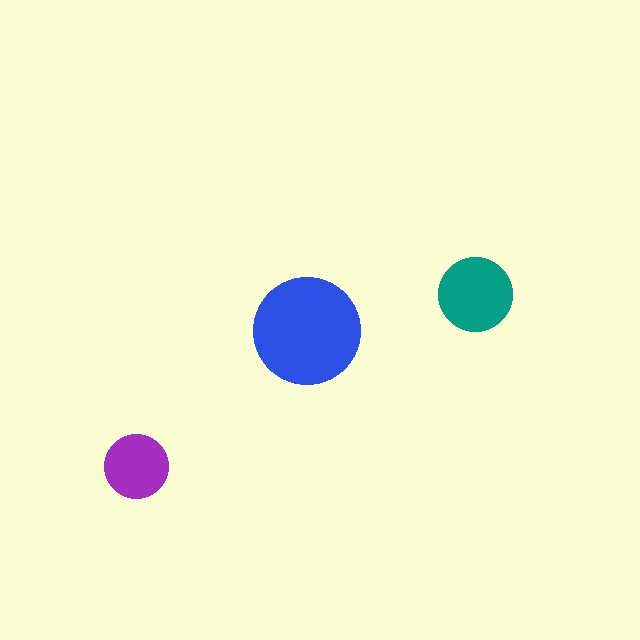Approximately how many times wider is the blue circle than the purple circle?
About 1.5 times wider.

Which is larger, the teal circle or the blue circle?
The blue one.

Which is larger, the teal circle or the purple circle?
The teal one.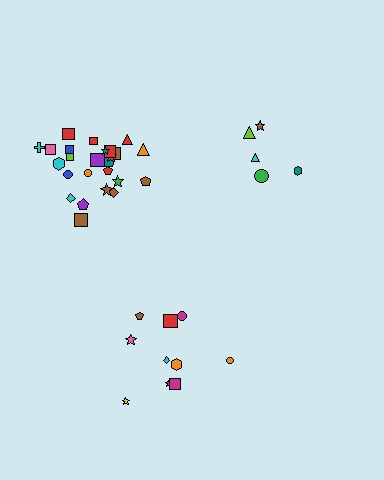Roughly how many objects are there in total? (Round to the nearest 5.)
Roughly 40 objects in total.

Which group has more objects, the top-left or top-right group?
The top-left group.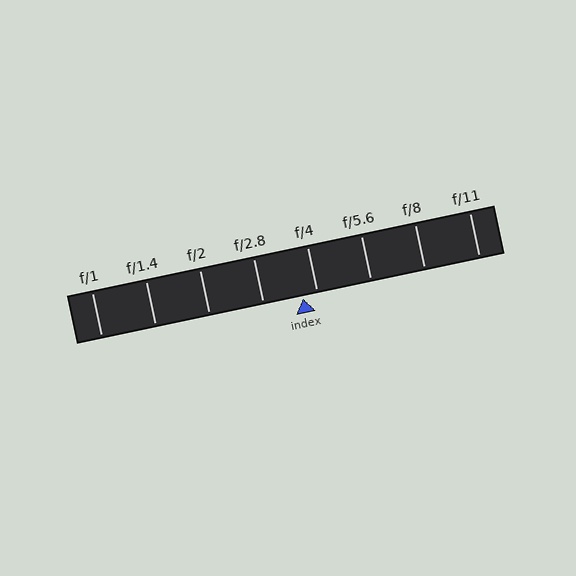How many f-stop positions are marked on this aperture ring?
There are 8 f-stop positions marked.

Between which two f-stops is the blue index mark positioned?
The index mark is between f/2.8 and f/4.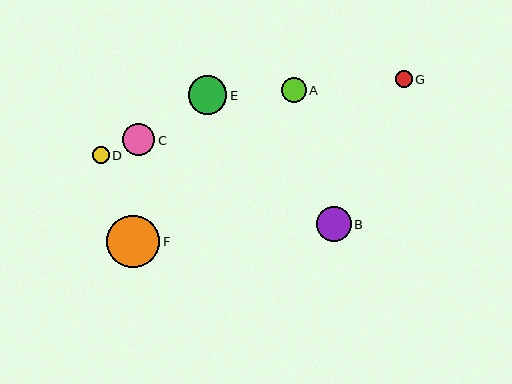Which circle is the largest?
Circle F is the largest with a size of approximately 53 pixels.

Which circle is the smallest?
Circle G is the smallest with a size of approximately 17 pixels.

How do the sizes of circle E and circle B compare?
Circle E and circle B are approximately the same size.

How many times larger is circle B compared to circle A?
Circle B is approximately 1.4 times the size of circle A.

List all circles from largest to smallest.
From largest to smallest: F, E, B, C, A, D, G.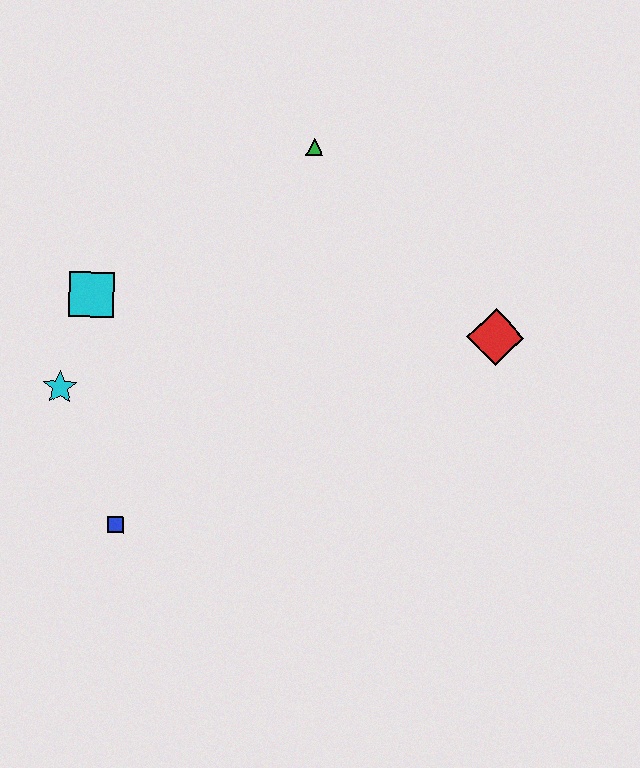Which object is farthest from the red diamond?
The cyan star is farthest from the red diamond.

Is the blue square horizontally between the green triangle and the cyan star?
Yes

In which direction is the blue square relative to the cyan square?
The blue square is below the cyan square.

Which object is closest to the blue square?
The cyan star is closest to the blue square.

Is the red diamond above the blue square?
Yes